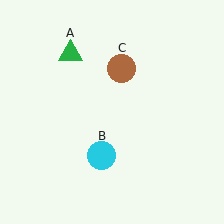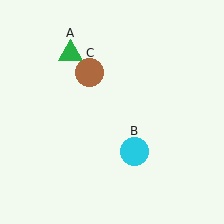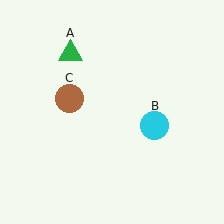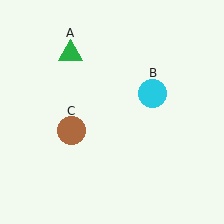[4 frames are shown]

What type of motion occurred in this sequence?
The cyan circle (object B), brown circle (object C) rotated counterclockwise around the center of the scene.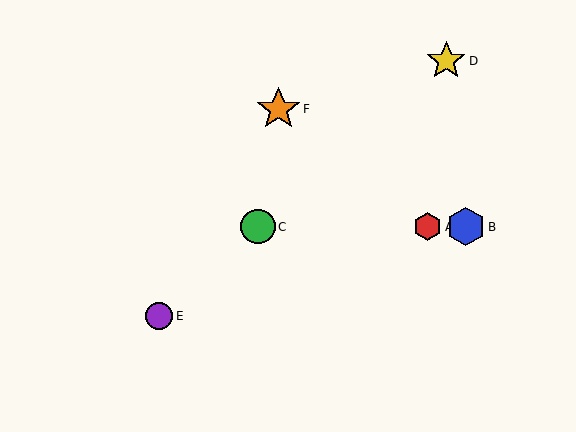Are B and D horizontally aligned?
No, B is at y≈227 and D is at y≈61.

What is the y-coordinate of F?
Object F is at y≈109.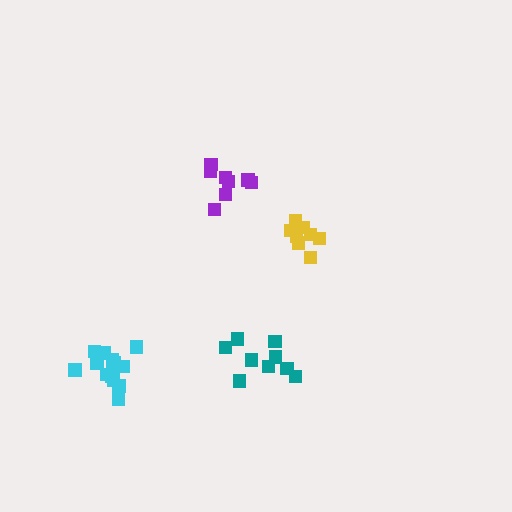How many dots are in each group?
Group 1: 8 dots, Group 2: 9 dots, Group 3: 14 dots, Group 4: 8 dots (39 total).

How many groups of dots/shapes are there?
There are 4 groups.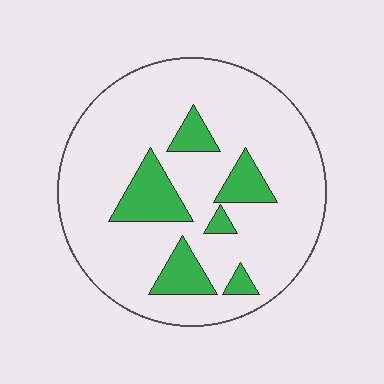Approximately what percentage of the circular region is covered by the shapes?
Approximately 15%.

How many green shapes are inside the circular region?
6.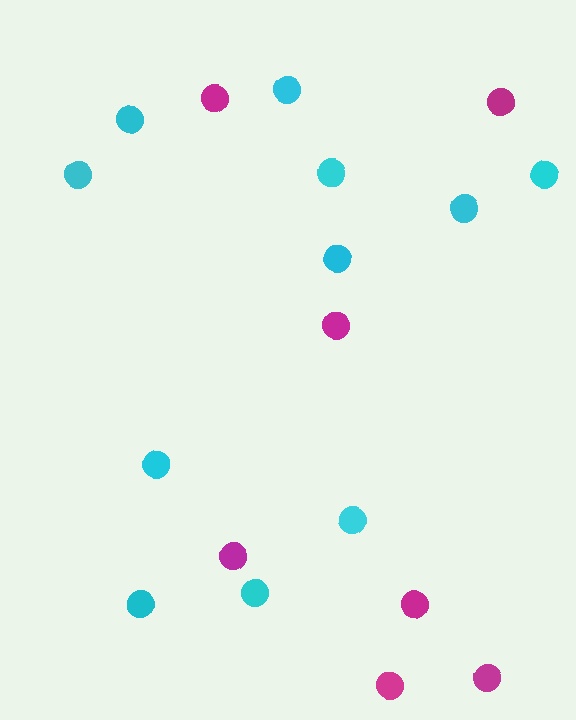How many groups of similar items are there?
There are 2 groups: one group of magenta circles (7) and one group of cyan circles (11).